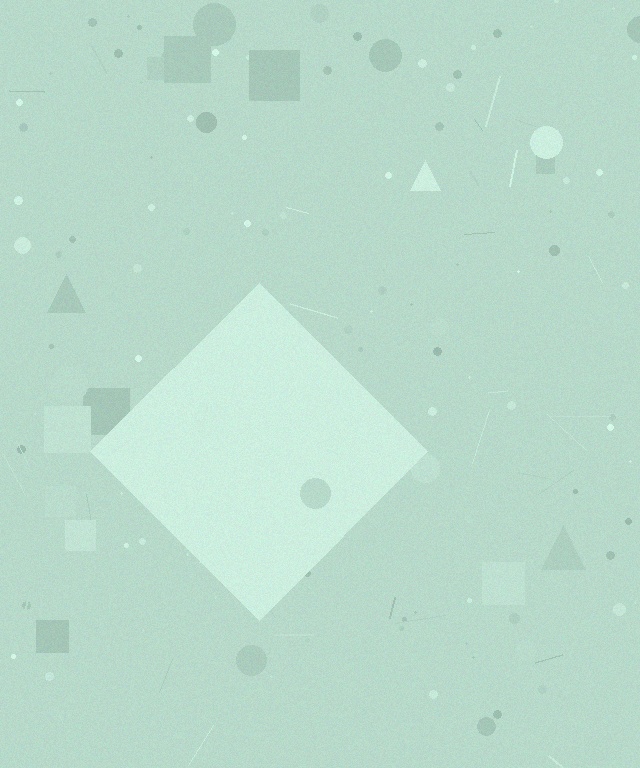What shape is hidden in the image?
A diamond is hidden in the image.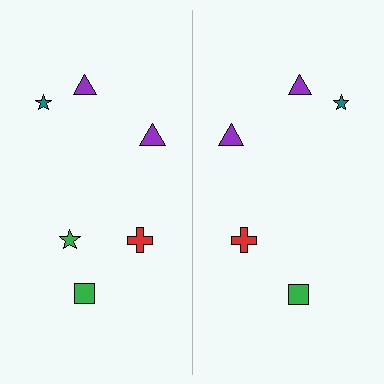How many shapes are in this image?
There are 11 shapes in this image.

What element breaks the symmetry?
A green star is missing from the right side.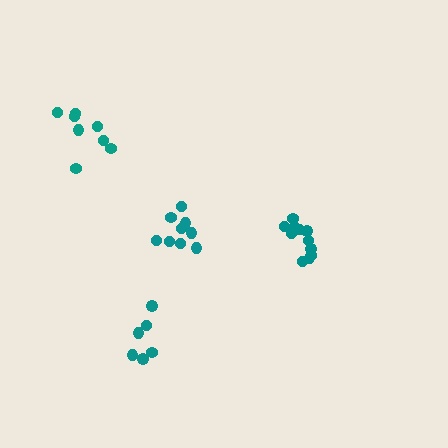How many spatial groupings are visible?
There are 4 spatial groupings.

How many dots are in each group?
Group 1: 11 dots, Group 2: 9 dots, Group 3: 6 dots, Group 4: 8 dots (34 total).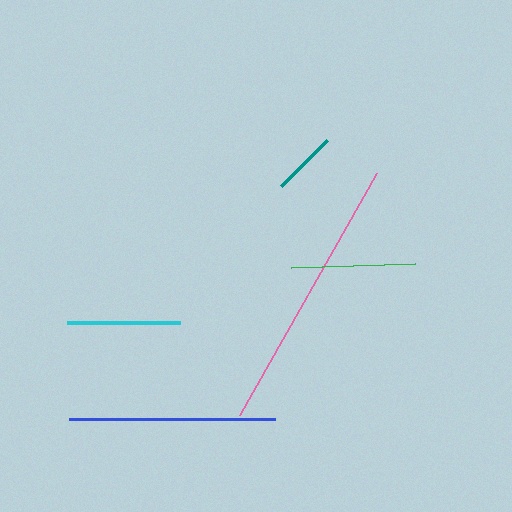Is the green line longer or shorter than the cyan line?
The green line is longer than the cyan line.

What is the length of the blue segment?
The blue segment is approximately 206 pixels long.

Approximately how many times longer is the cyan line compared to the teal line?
The cyan line is approximately 1.7 times the length of the teal line.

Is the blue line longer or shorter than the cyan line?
The blue line is longer than the cyan line.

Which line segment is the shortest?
The teal line is the shortest at approximately 65 pixels.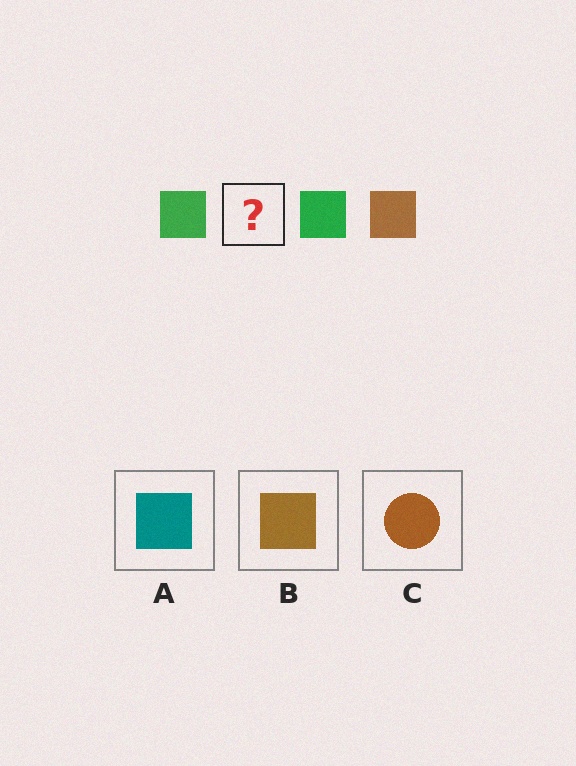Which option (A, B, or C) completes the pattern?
B.